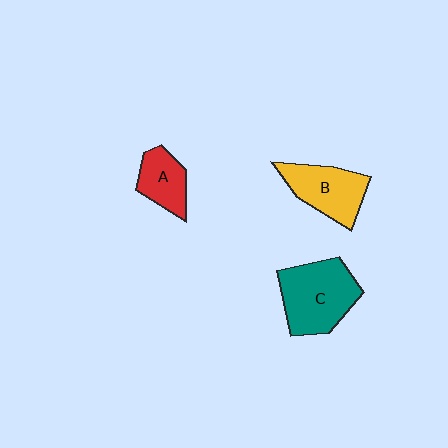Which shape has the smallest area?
Shape A (red).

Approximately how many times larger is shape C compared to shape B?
Approximately 1.3 times.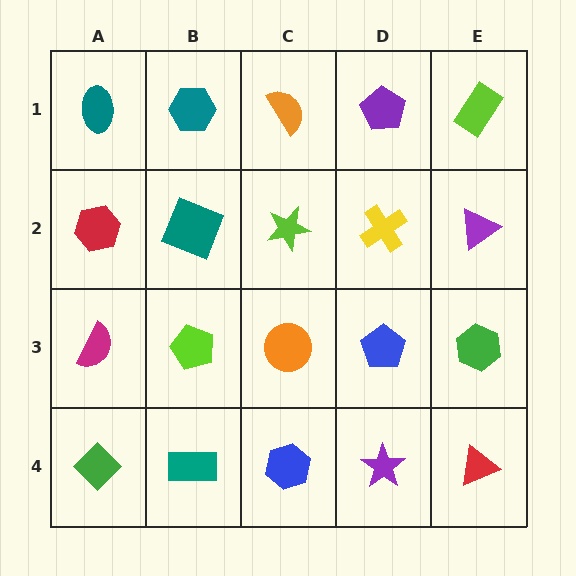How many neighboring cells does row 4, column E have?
2.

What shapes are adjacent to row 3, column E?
A purple triangle (row 2, column E), a red triangle (row 4, column E), a blue pentagon (row 3, column D).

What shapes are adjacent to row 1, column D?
A yellow cross (row 2, column D), an orange semicircle (row 1, column C), a lime rectangle (row 1, column E).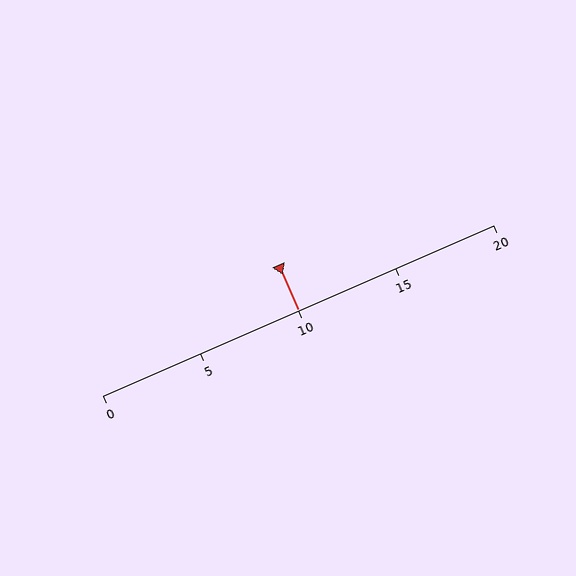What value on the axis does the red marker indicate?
The marker indicates approximately 10.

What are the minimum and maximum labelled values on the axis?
The axis runs from 0 to 20.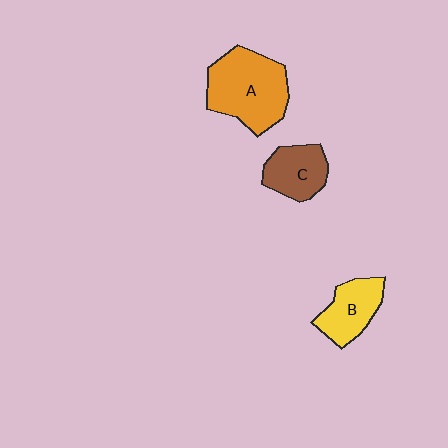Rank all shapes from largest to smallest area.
From largest to smallest: A (orange), B (yellow), C (brown).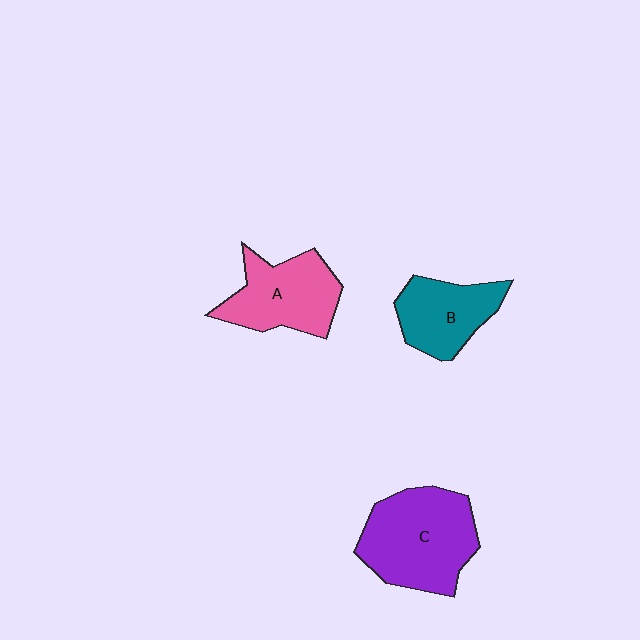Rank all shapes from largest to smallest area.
From largest to smallest: C (purple), A (pink), B (teal).